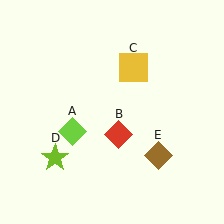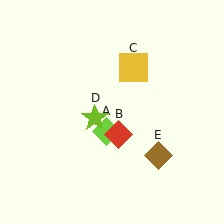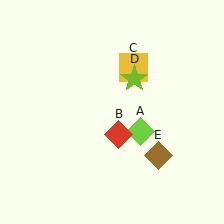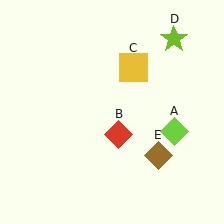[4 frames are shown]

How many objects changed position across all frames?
2 objects changed position: lime diamond (object A), lime star (object D).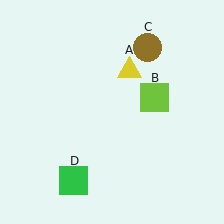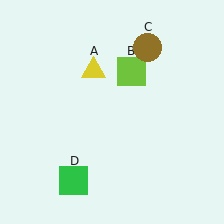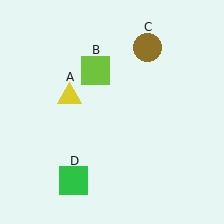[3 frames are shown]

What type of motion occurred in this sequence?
The yellow triangle (object A), lime square (object B) rotated counterclockwise around the center of the scene.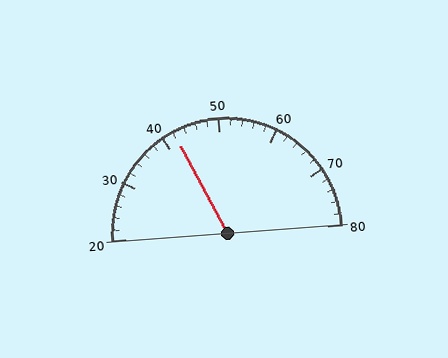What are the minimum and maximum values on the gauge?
The gauge ranges from 20 to 80.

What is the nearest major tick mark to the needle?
The nearest major tick mark is 40.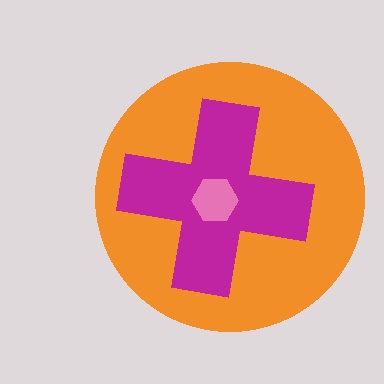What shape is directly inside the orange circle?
The magenta cross.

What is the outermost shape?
The orange circle.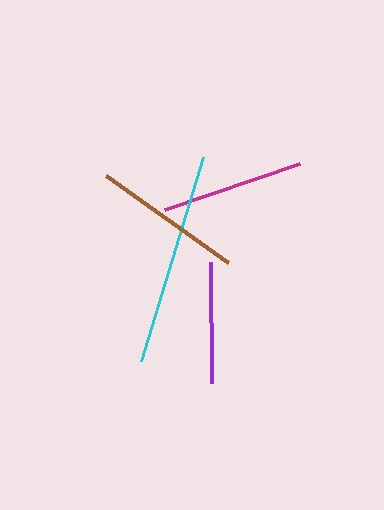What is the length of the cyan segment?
The cyan segment is approximately 213 pixels long.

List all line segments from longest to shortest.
From longest to shortest: cyan, brown, magenta, purple.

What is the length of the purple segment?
The purple segment is approximately 121 pixels long.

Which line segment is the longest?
The cyan line is the longest at approximately 213 pixels.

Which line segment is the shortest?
The purple line is the shortest at approximately 121 pixels.